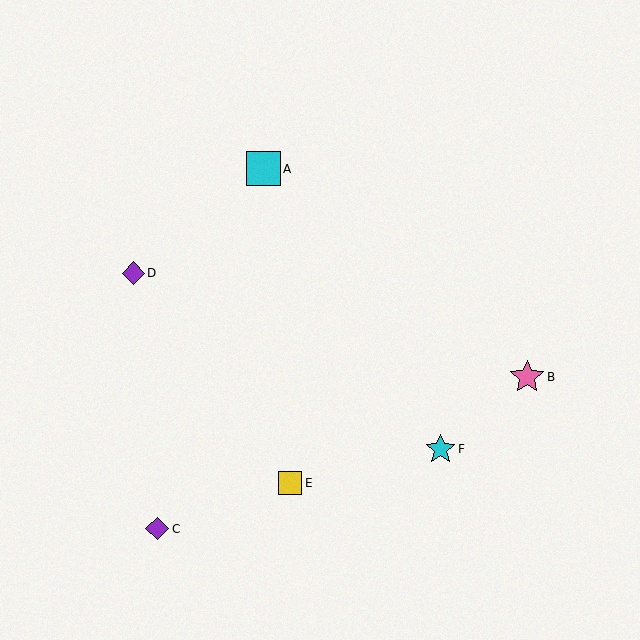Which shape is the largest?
The cyan square (labeled A) is the largest.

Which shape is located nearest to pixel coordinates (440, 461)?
The cyan star (labeled F) at (441, 449) is nearest to that location.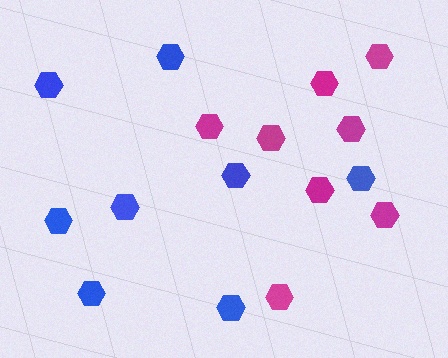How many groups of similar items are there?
There are 2 groups: one group of magenta hexagons (8) and one group of blue hexagons (8).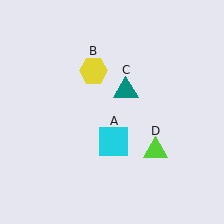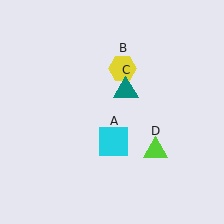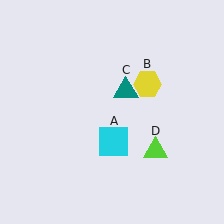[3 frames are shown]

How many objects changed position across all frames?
1 object changed position: yellow hexagon (object B).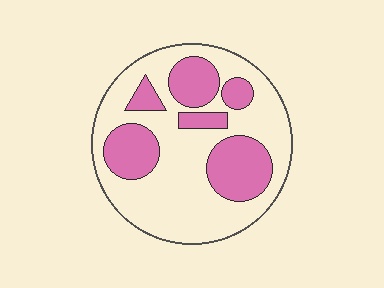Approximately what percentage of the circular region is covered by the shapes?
Approximately 35%.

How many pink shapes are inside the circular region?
6.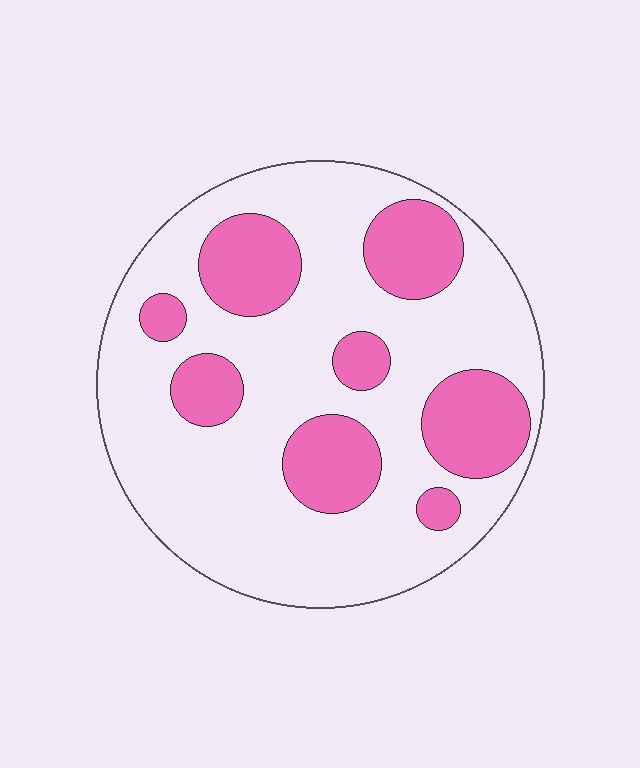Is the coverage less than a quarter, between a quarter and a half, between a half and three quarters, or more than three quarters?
Between a quarter and a half.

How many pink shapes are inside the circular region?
8.